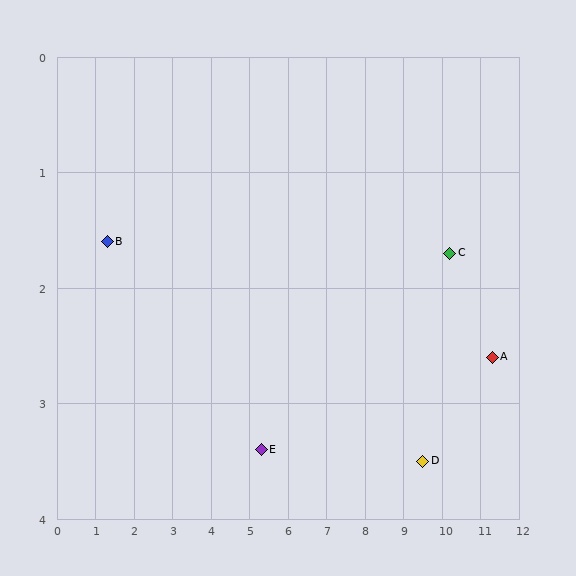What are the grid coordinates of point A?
Point A is at approximately (11.3, 2.6).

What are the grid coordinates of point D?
Point D is at approximately (9.5, 3.5).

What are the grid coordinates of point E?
Point E is at approximately (5.3, 3.4).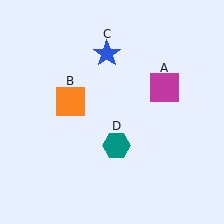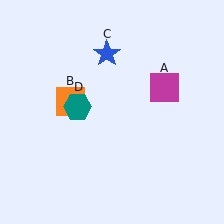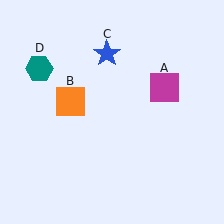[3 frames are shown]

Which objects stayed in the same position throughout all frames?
Magenta square (object A) and orange square (object B) and blue star (object C) remained stationary.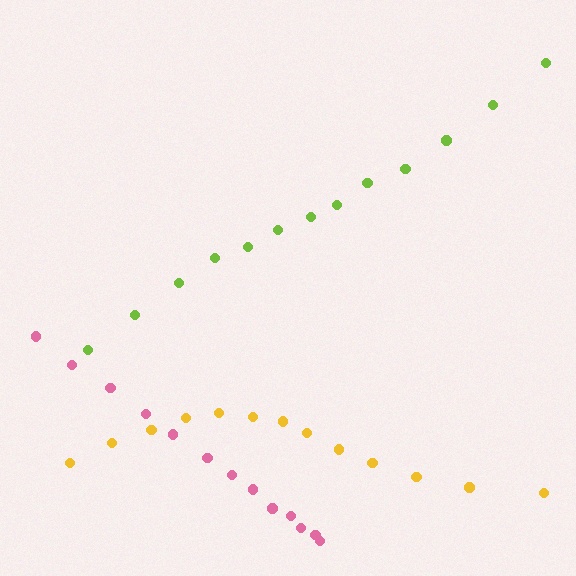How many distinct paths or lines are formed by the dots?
There are 3 distinct paths.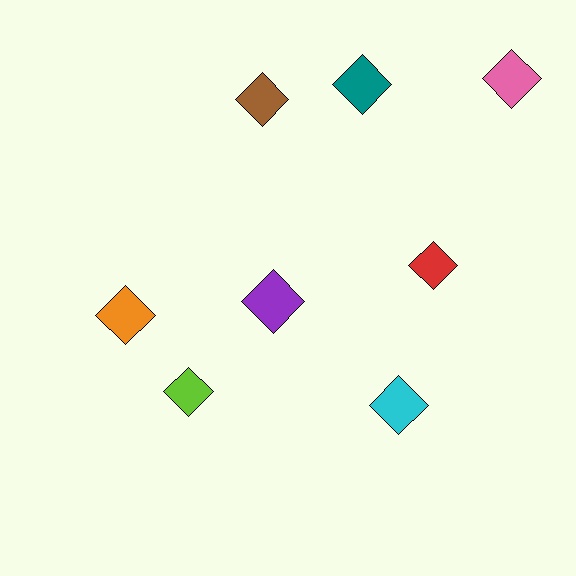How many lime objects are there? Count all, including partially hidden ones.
There is 1 lime object.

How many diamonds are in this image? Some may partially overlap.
There are 8 diamonds.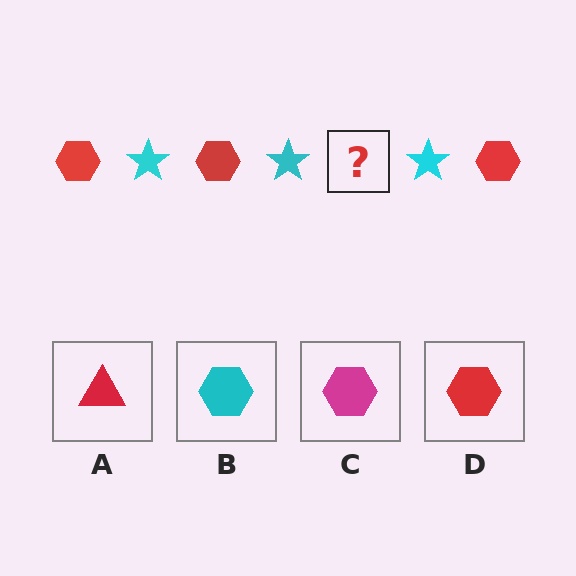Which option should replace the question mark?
Option D.